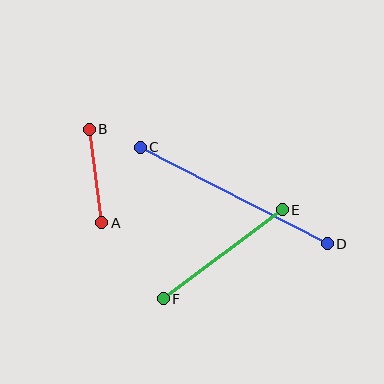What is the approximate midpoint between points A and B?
The midpoint is at approximately (95, 176) pixels.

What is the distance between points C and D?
The distance is approximately 210 pixels.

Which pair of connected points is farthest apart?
Points C and D are farthest apart.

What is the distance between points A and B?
The distance is approximately 95 pixels.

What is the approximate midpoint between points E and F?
The midpoint is at approximately (223, 254) pixels.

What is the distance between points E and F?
The distance is approximately 149 pixels.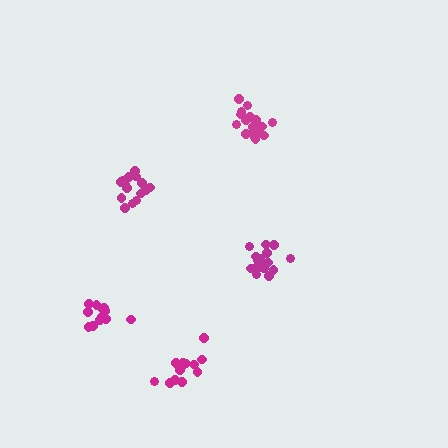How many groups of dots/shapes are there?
There are 5 groups.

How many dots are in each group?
Group 1: 17 dots, Group 2: 15 dots, Group 3: 17 dots, Group 4: 16 dots, Group 5: 13 dots (78 total).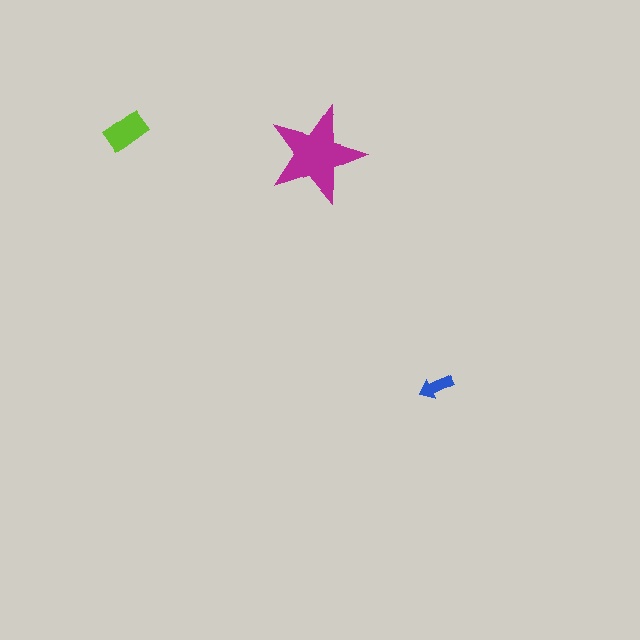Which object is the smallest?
The blue arrow.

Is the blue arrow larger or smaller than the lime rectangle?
Smaller.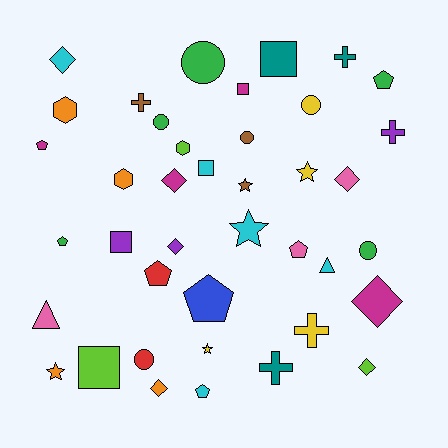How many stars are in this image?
There are 5 stars.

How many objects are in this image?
There are 40 objects.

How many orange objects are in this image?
There are 4 orange objects.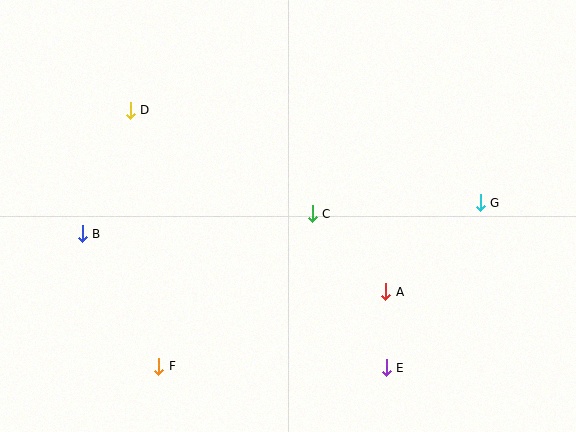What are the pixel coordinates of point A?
Point A is at (386, 292).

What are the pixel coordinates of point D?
Point D is at (130, 110).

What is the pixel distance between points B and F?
The distance between B and F is 153 pixels.